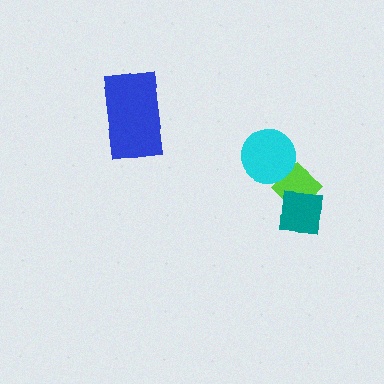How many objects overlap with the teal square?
1 object overlaps with the teal square.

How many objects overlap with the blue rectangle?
0 objects overlap with the blue rectangle.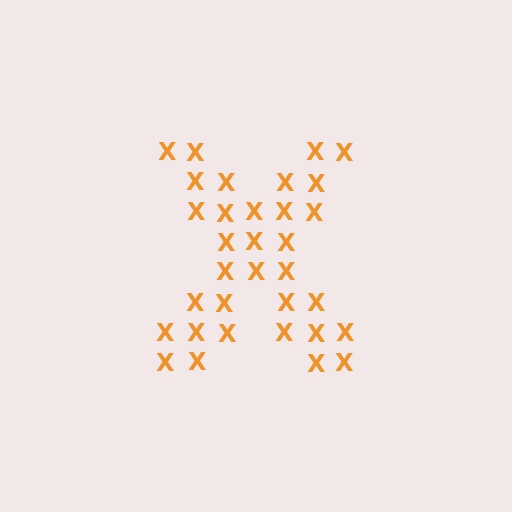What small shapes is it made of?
It is made of small letter X's.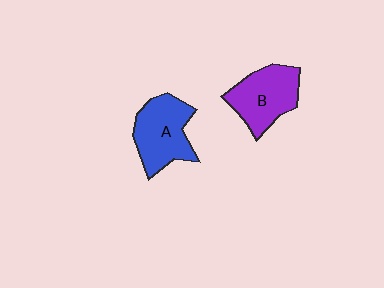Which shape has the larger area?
Shape A (blue).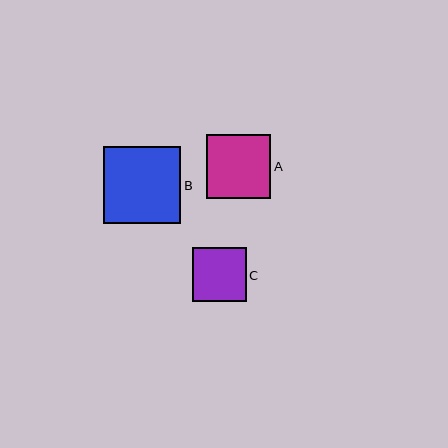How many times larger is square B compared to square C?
Square B is approximately 1.4 times the size of square C.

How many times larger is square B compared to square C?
Square B is approximately 1.4 times the size of square C.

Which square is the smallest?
Square C is the smallest with a size of approximately 54 pixels.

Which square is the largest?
Square B is the largest with a size of approximately 77 pixels.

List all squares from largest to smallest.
From largest to smallest: B, A, C.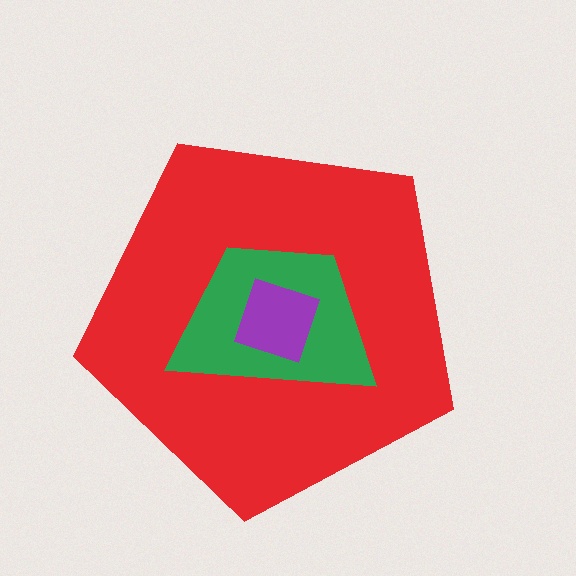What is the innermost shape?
The purple square.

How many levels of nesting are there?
3.